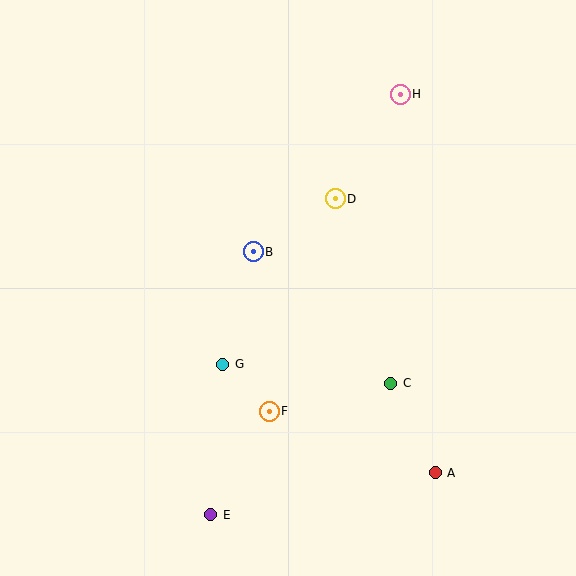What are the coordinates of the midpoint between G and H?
The midpoint between G and H is at (312, 229).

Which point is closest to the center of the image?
Point B at (253, 252) is closest to the center.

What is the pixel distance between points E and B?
The distance between E and B is 266 pixels.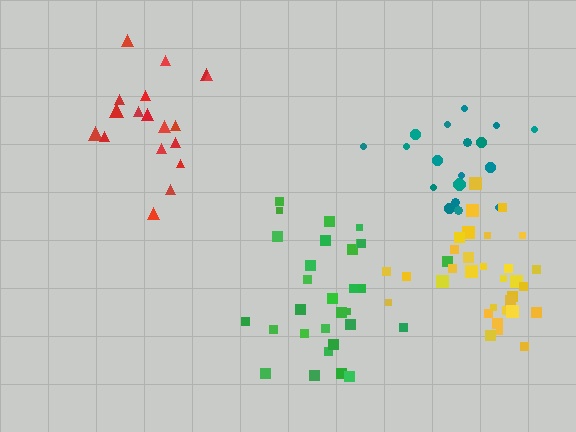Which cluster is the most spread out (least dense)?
Green.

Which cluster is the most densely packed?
Yellow.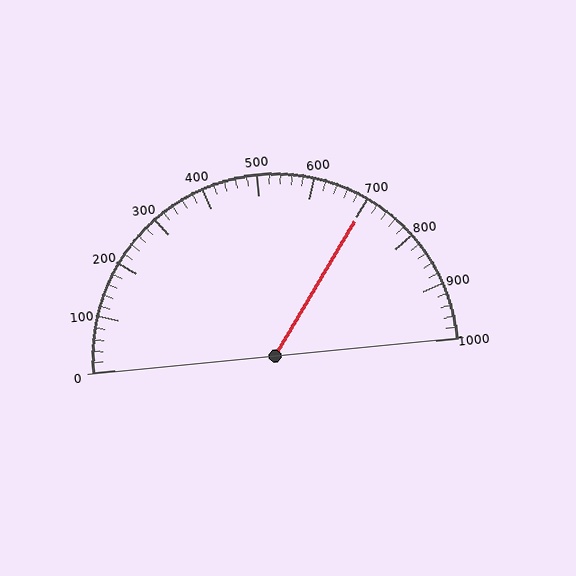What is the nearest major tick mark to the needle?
The nearest major tick mark is 700.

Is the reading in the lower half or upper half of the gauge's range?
The reading is in the upper half of the range (0 to 1000).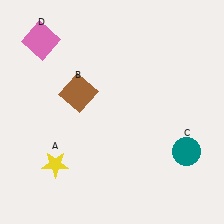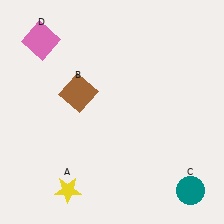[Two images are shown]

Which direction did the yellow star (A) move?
The yellow star (A) moved down.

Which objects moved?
The objects that moved are: the yellow star (A), the teal circle (C).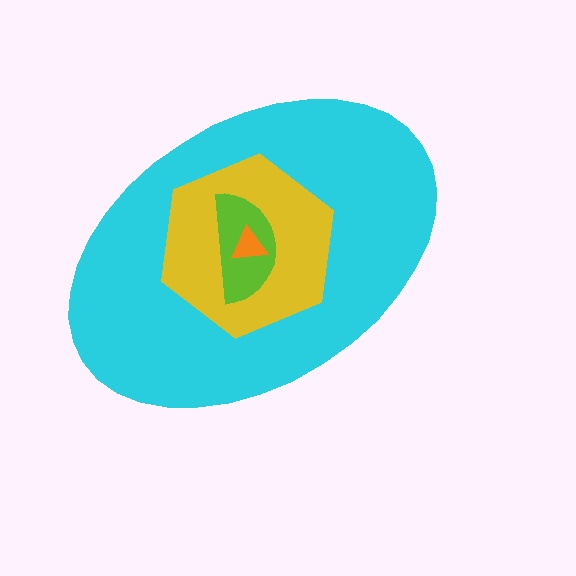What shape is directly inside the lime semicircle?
The orange triangle.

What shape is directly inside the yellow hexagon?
The lime semicircle.